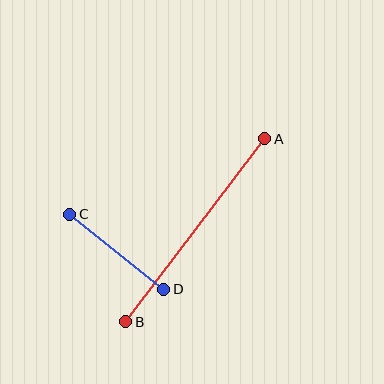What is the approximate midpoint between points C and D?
The midpoint is at approximately (117, 252) pixels.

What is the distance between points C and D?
The distance is approximately 120 pixels.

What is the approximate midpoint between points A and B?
The midpoint is at approximately (195, 230) pixels.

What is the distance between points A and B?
The distance is approximately 230 pixels.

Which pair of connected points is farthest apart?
Points A and B are farthest apart.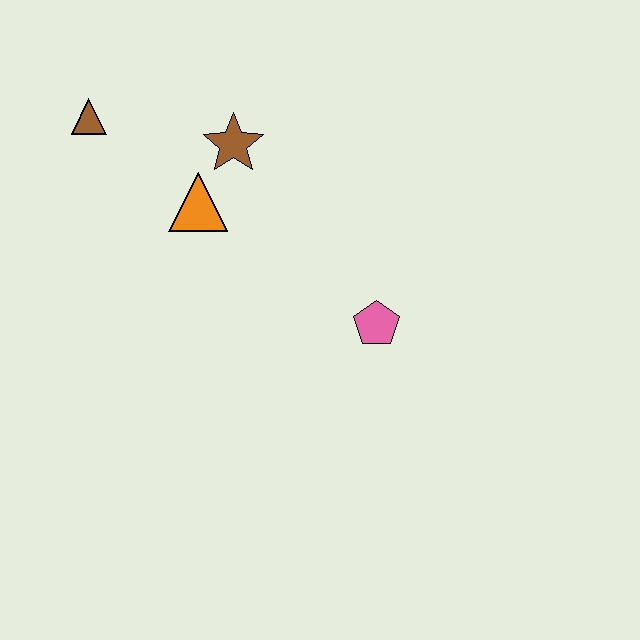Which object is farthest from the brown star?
The pink pentagon is farthest from the brown star.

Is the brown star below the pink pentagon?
No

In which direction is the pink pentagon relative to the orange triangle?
The pink pentagon is to the right of the orange triangle.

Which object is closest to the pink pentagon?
The orange triangle is closest to the pink pentagon.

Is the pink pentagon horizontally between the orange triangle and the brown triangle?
No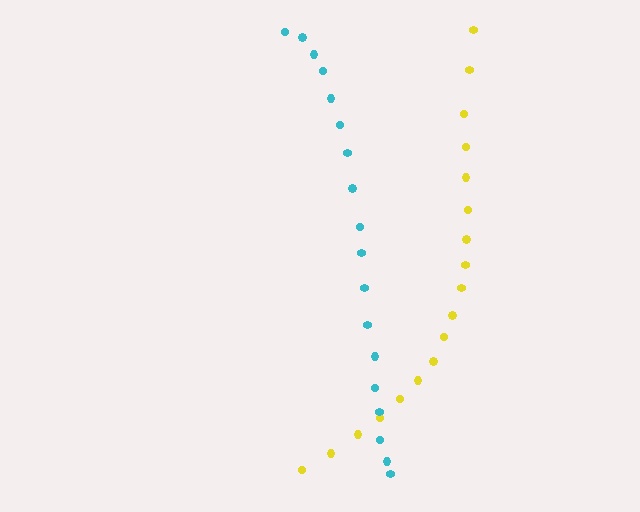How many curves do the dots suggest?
There are 2 distinct paths.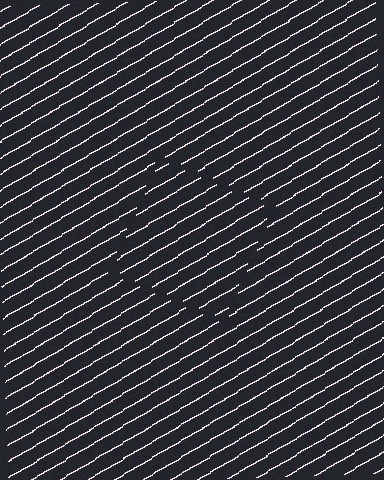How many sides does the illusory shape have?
4 sides — the line-ends trace a square.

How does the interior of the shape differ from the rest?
The interior of the shape contains the same grating, shifted by half a period — the contour is defined by the phase discontinuity where line-ends from the inner and outer gratings abut.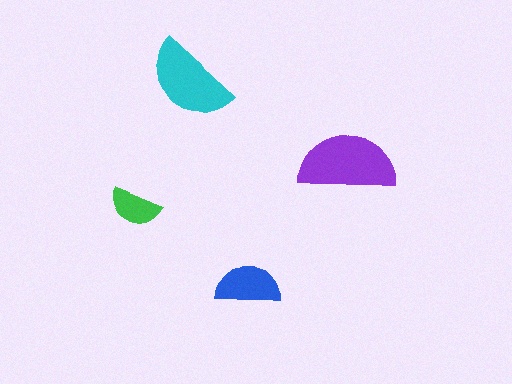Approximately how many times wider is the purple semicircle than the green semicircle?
About 2 times wider.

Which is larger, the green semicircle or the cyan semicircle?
The cyan one.